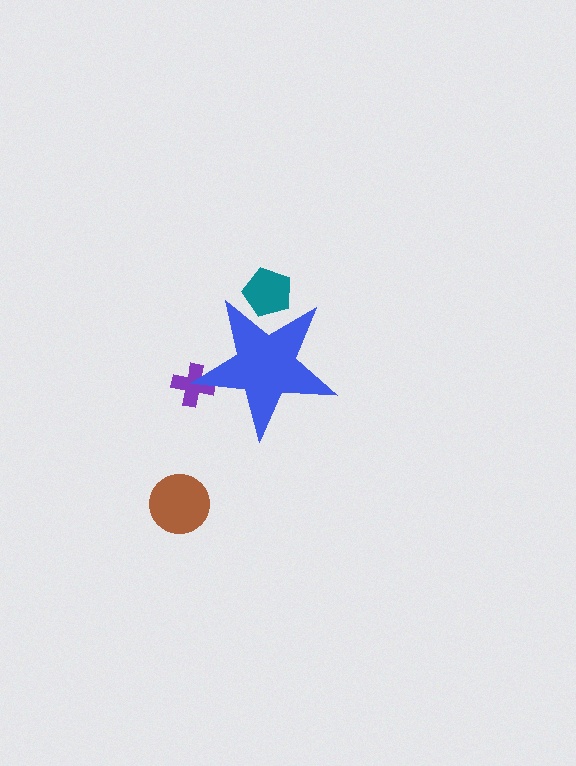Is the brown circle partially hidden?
No, the brown circle is fully visible.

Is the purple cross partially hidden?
Yes, the purple cross is partially hidden behind the blue star.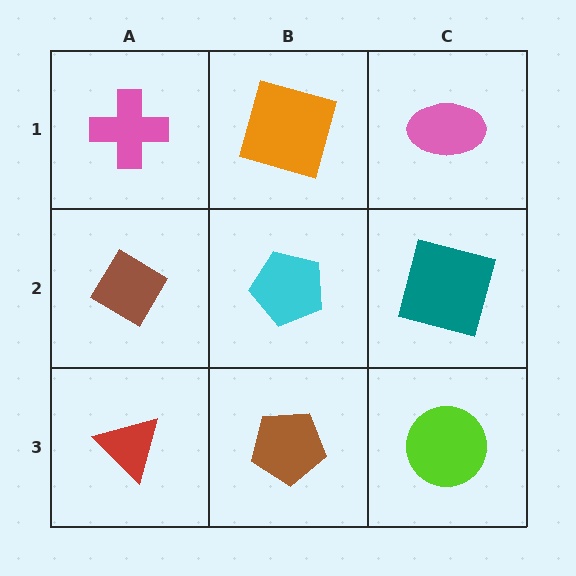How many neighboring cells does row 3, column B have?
3.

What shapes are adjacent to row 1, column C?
A teal square (row 2, column C), an orange square (row 1, column B).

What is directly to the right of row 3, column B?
A lime circle.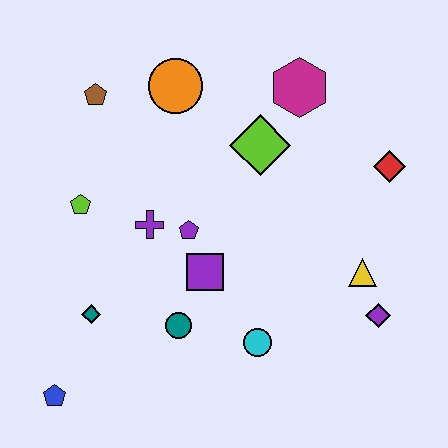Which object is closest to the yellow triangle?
The purple diamond is closest to the yellow triangle.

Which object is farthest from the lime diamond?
The blue pentagon is farthest from the lime diamond.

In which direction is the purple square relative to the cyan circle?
The purple square is above the cyan circle.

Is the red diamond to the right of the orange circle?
Yes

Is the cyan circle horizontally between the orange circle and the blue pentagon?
No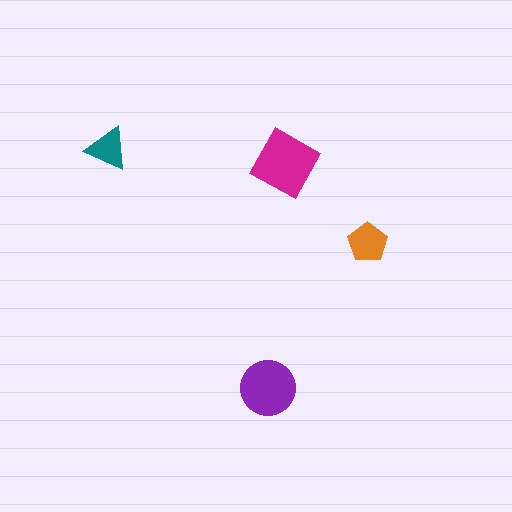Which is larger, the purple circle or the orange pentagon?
The purple circle.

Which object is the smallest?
The teal triangle.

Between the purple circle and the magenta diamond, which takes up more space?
The magenta diamond.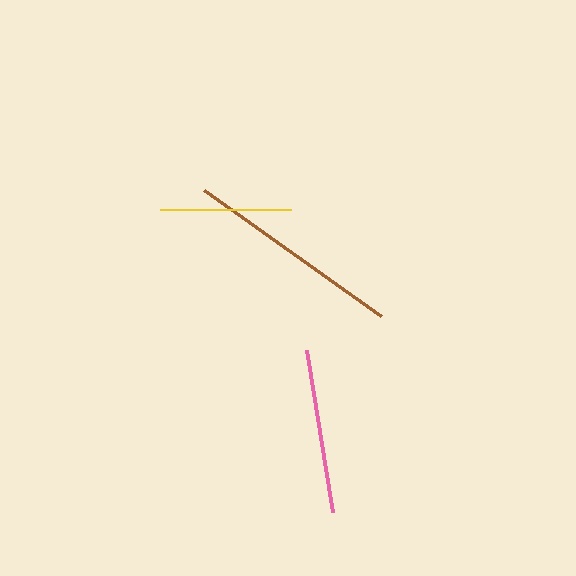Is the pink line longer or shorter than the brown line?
The brown line is longer than the pink line.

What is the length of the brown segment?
The brown segment is approximately 217 pixels long.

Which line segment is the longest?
The brown line is the longest at approximately 217 pixels.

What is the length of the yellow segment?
The yellow segment is approximately 131 pixels long.